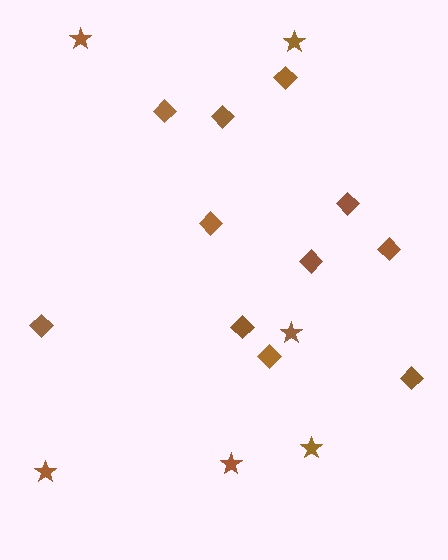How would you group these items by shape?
There are 2 groups: one group of stars (6) and one group of diamonds (11).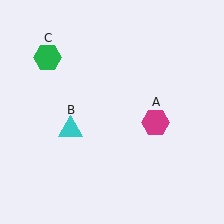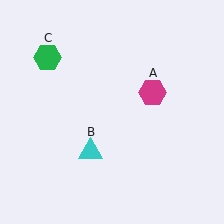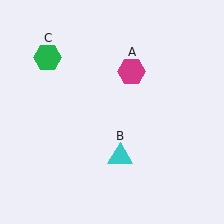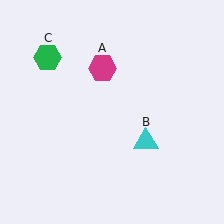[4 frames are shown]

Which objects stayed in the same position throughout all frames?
Green hexagon (object C) remained stationary.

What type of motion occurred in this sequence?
The magenta hexagon (object A), cyan triangle (object B) rotated counterclockwise around the center of the scene.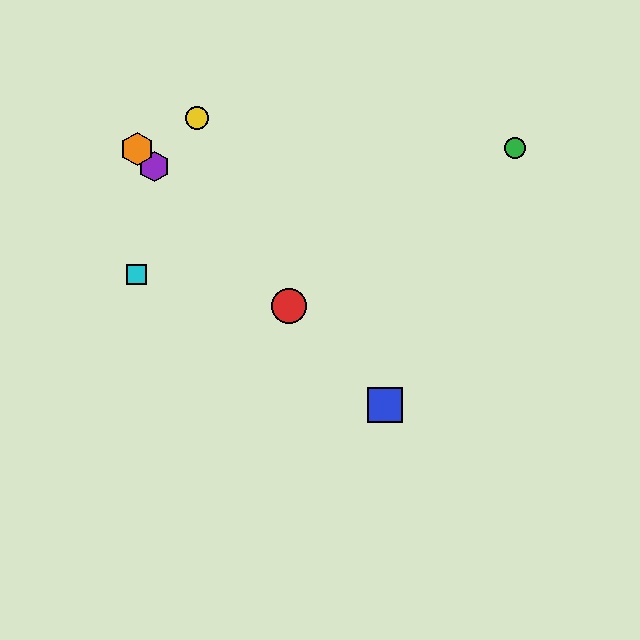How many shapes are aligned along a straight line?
4 shapes (the red circle, the blue square, the purple hexagon, the orange hexagon) are aligned along a straight line.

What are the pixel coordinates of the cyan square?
The cyan square is at (137, 274).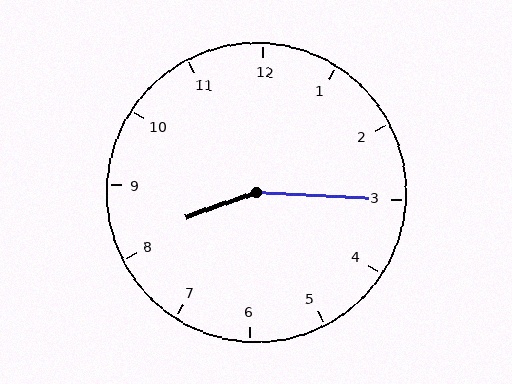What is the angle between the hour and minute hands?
Approximately 158 degrees.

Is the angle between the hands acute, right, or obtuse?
It is obtuse.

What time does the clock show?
8:15.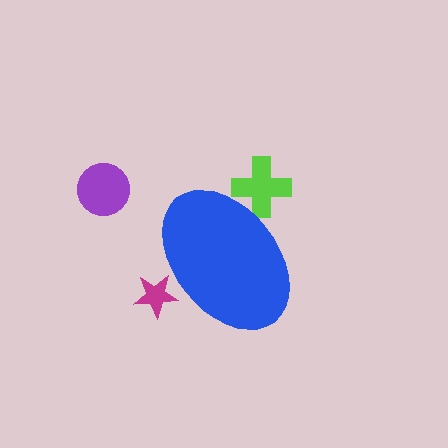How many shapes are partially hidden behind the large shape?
2 shapes are partially hidden.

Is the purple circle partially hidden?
No, the purple circle is fully visible.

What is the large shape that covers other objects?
A blue ellipse.